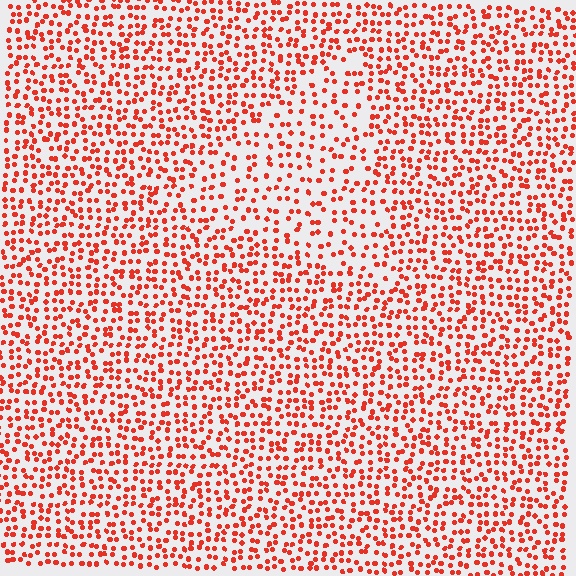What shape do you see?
I see a triangle.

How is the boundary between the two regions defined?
The boundary is defined by a change in element density (approximately 1.7x ratio). All elements are the same color, size, and shape.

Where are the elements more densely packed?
The elements are more densely packed outside the triangle boundary.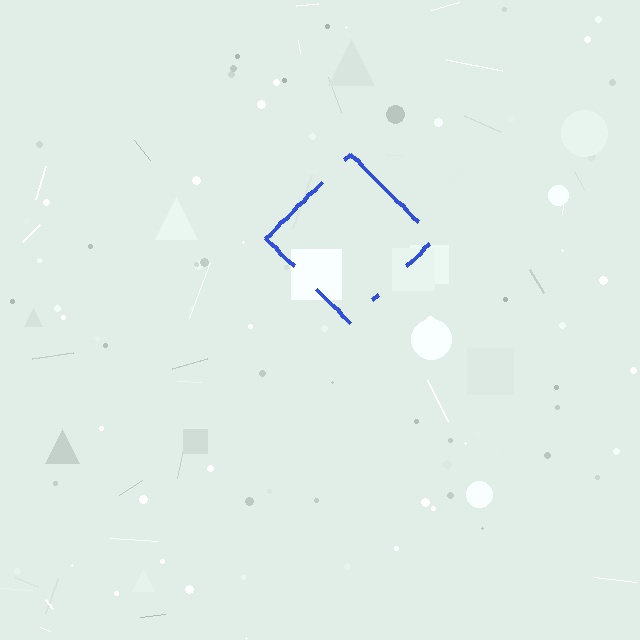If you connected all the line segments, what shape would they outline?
They would outline a diamond.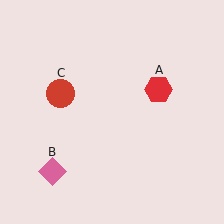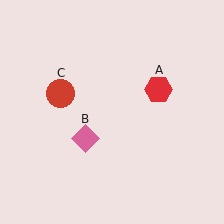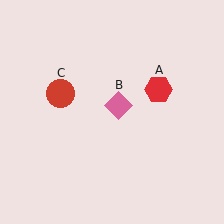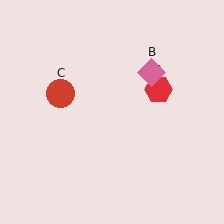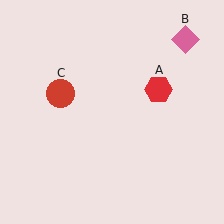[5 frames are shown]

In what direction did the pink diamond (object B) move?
The pink diamond (object B) moved up and to the right.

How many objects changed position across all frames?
1 object changed position: pink diamond (object B).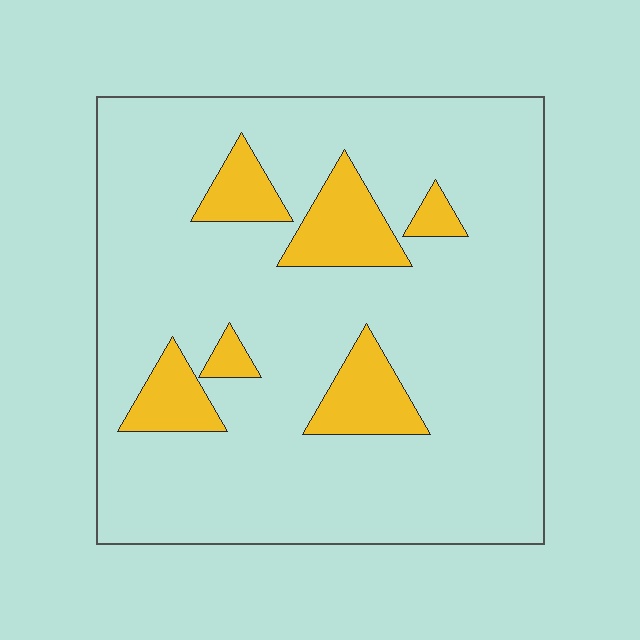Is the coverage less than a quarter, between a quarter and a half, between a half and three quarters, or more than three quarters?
Less than a quarter.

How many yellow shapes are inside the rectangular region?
6.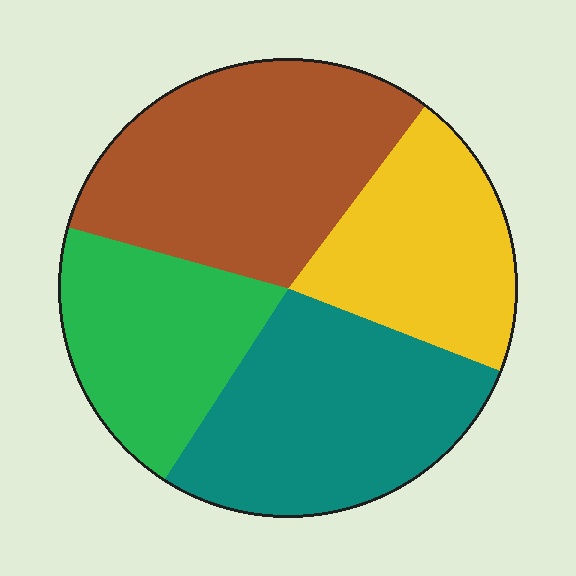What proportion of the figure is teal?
Teal covers about 30% of the figure.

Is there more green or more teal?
Teal.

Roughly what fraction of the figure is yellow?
Yellow covers 21% of the figure.